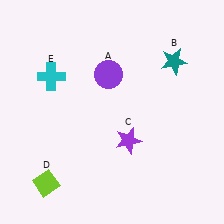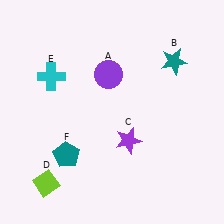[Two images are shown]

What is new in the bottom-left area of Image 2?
A teal pentagon (F) was added in the bottom-left area of Image 2.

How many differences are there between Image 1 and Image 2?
There is 1 difference between the two images.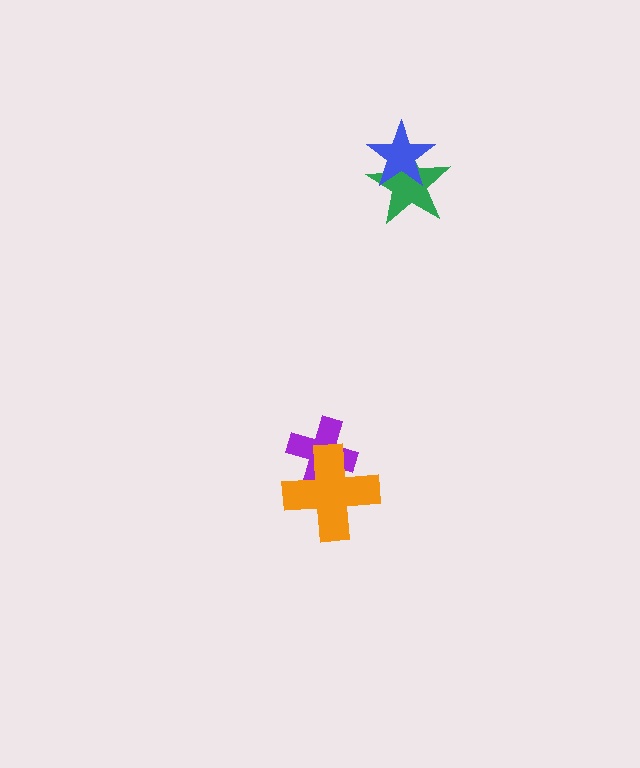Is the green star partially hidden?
Yes, it is partially covered by another shape.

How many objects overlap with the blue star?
1 object overlaps with the blue star.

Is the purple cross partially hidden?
Yes, it is partially covered by another shape.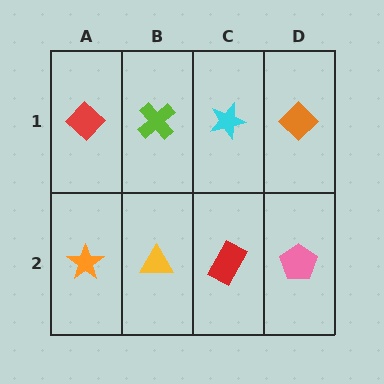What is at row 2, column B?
A yellow triangle.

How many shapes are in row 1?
4 shapes.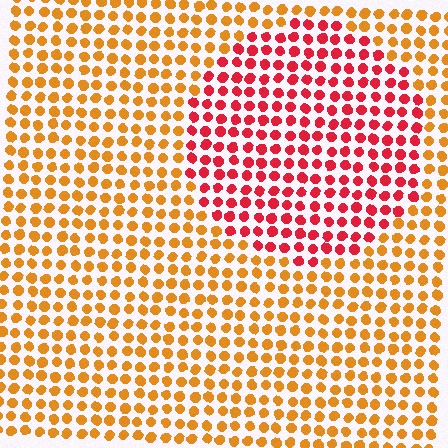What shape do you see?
I see a circle.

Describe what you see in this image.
The image is filled with small orange elements in a uniform arrangement. A circle-shaped region is visible where the elements are tinted to a slightly different hue, forming a subtle color boundary.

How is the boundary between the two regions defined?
The boundary is defined purely by a slight shift in hue (about 42 degrees). Spacing, size, and orientation are identical on both sides.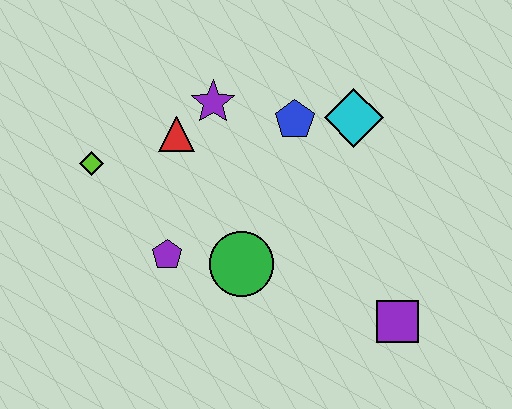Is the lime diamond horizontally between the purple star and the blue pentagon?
No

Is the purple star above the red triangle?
Yes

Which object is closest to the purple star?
The red triangle is closest to the purple star.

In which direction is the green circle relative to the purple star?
The green circle is below the purple star.